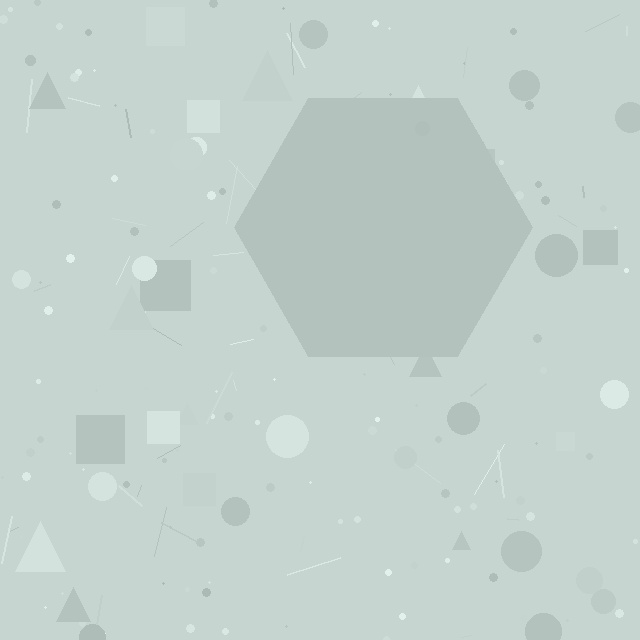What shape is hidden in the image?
A hexagon is hidden in the image.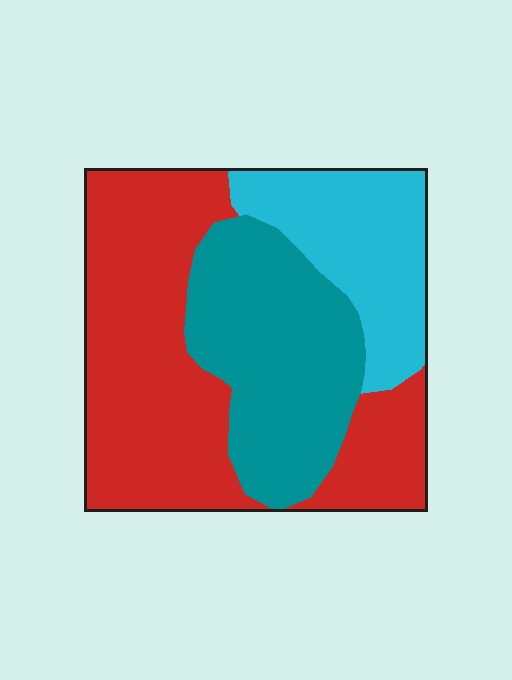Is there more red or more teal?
Red.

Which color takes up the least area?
Cyan, at roughly 20%.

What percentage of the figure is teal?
Teal takes up about one third (1/3) of the figure.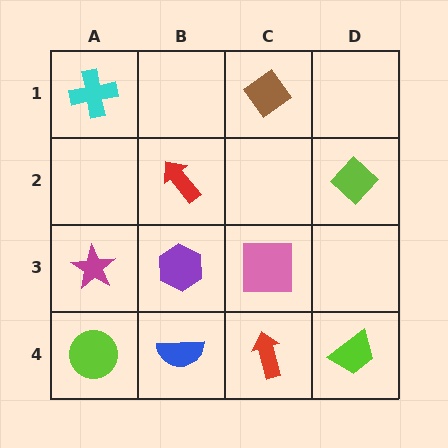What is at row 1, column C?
A brown diamond.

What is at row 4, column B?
A blue semicircle.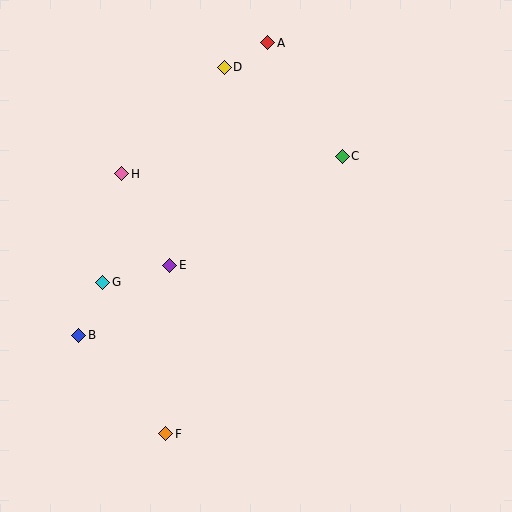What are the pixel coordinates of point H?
Point H is at (122, 174).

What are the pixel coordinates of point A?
Point A is at (268, 43).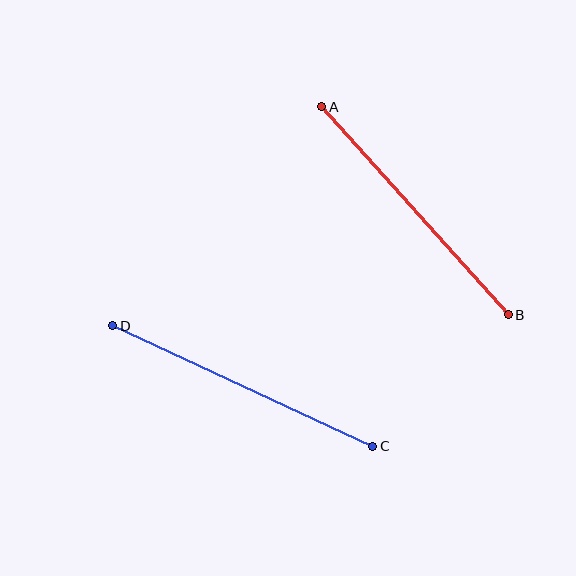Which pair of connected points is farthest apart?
Points C and D are farthest apart.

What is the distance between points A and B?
The distance is approximately 279 pixels.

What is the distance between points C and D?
The distance is approximately 286 pixels.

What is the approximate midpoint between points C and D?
The midpoint is at approximately (243, 386) pixels.